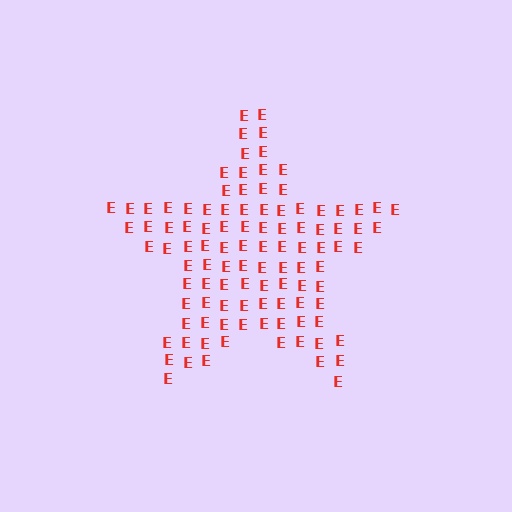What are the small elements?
The small elements are letter E's.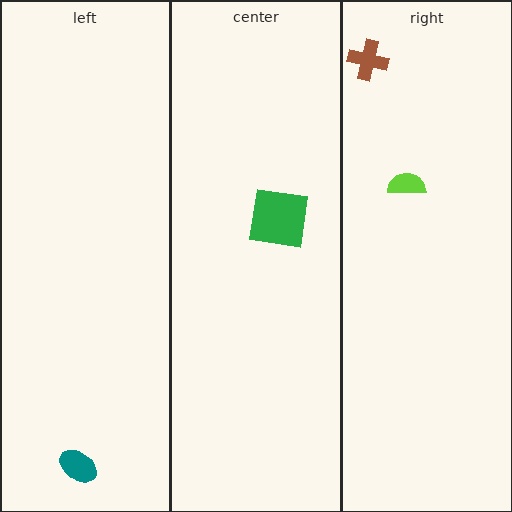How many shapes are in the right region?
2.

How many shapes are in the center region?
1.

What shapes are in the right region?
The brown cross, the lime semicircle.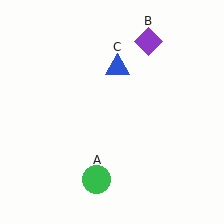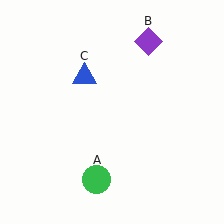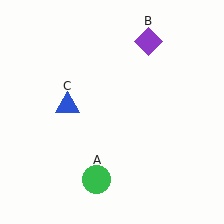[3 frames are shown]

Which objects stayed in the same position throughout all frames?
Green circle (object A) and purple diamond (object B) remained stationary.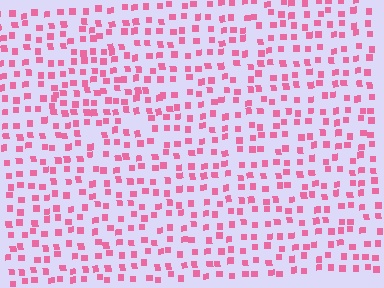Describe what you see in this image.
The image contains small pink elements arranged at two different densities. A triangle-shaped region is visible where the elements are more densely packed than the surrounding area.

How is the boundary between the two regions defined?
The boundary is defined by a change in element density (approximately 1.4x ratio). All elements are the same color, size, and shape.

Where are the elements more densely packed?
The elements are more densely packed inside the triangle boundary.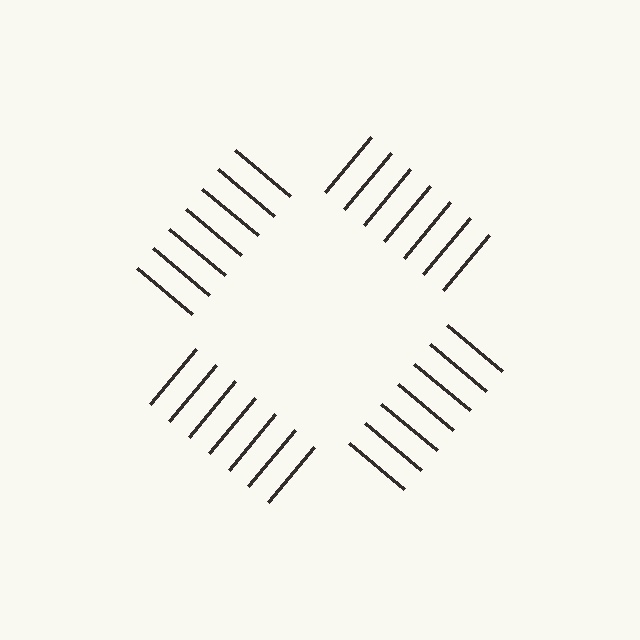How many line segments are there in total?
28 — 7 along each of the 4 edges.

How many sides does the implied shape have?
4 sides — the line-ends trace a square.